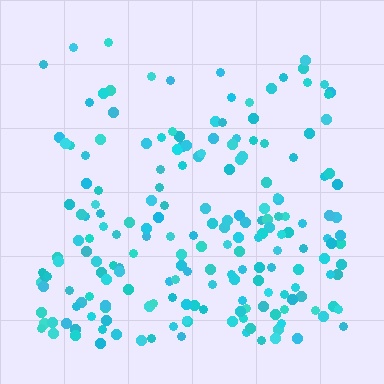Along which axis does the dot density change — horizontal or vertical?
Vertical.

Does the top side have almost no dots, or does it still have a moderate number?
Still a moderate number, just noticeably fewer than the bottom.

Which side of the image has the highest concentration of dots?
The bottom.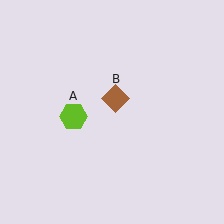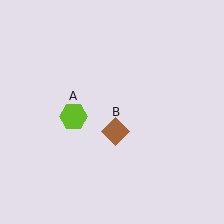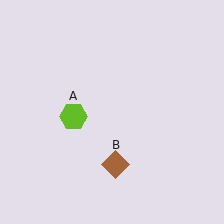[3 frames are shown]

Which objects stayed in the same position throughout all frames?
Lime hexagon (object A) remained stationary.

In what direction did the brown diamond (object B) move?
The brown diamond (object B) moved down.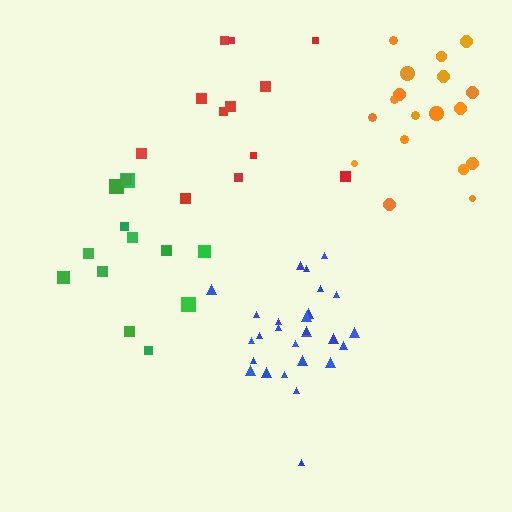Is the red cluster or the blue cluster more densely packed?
Blue.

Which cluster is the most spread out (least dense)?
Red.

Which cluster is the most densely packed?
Blue.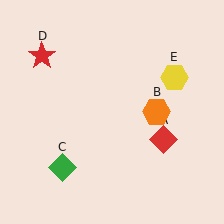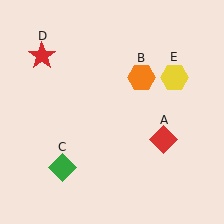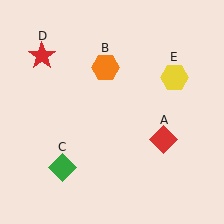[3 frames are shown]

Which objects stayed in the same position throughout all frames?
Red diamond (object A) and green diamond (object C) and red star (object D) and yellow hexagon (object E) remained stationary.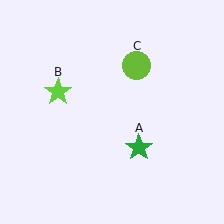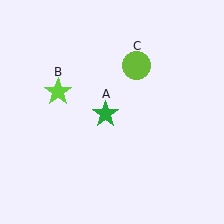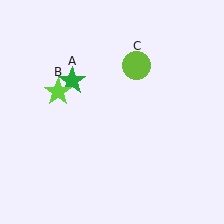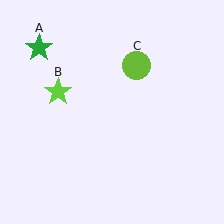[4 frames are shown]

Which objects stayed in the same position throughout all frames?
Lime star (object B) and lime circle (object C) remained stationary.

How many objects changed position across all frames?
1 object changed position: green star (object A).